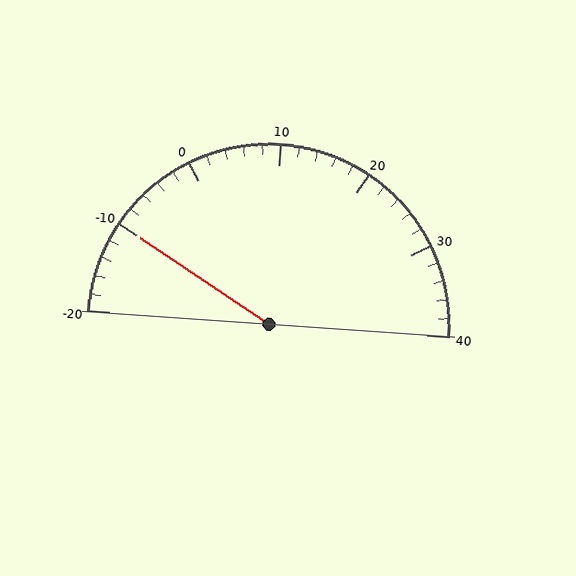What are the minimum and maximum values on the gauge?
The gauge ranges from -20 to 40.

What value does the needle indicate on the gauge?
The needle indicates approximately -10.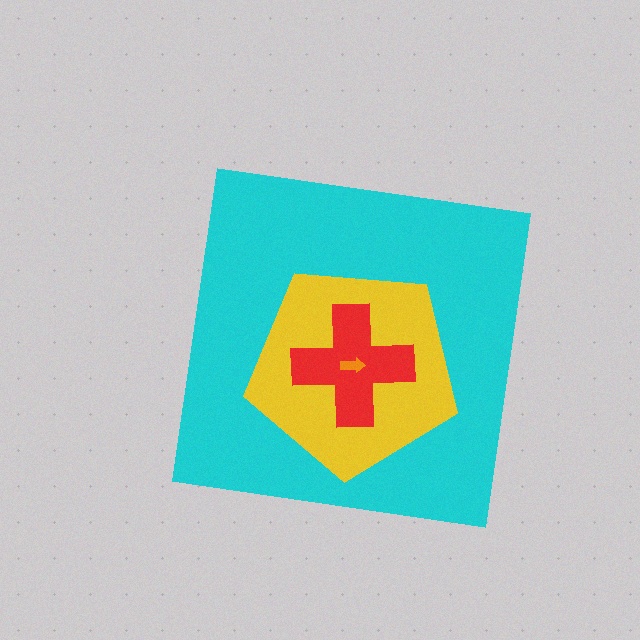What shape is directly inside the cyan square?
The yellow pentagon.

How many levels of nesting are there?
4.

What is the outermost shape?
The cyan square.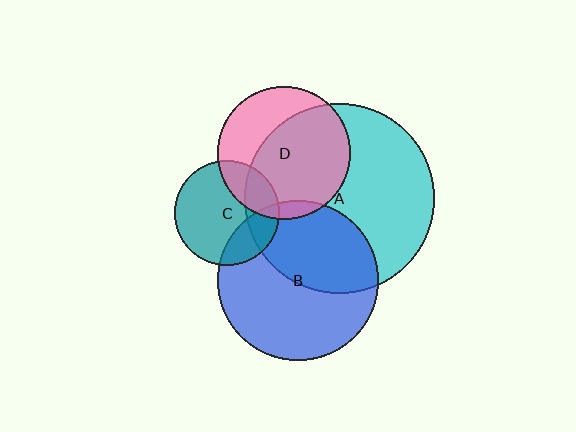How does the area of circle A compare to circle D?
Approximately 2.0 times.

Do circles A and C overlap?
Yes.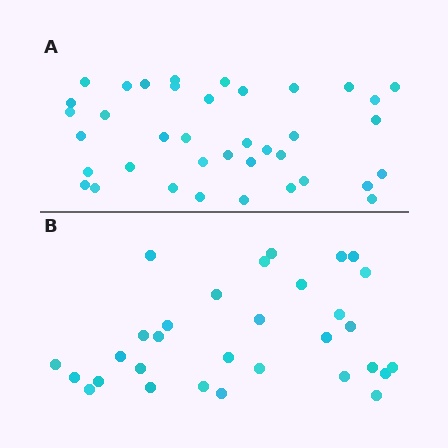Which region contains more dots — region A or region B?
Region A (the top region) has more dots.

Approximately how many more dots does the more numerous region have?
Region A has roughly 8 or so more dots than region B.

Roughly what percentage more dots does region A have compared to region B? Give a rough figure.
About 25% more.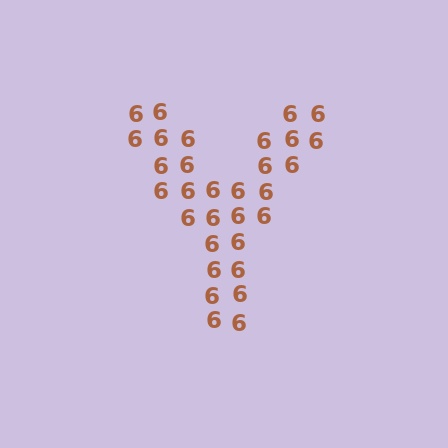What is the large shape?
The large shape is the letter Y.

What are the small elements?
The small elements are digit 6's.